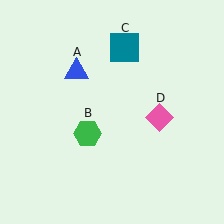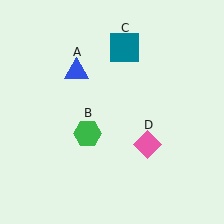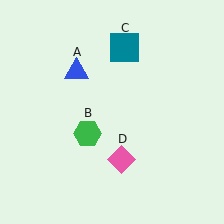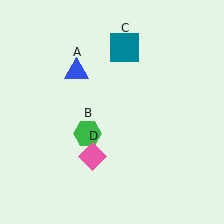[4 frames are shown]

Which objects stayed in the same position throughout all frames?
Blue triangle (object A) and green hexagon (object B) and teal square (object C) remained stationary.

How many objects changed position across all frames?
1 object changed position: pink diamond (object D).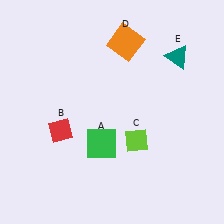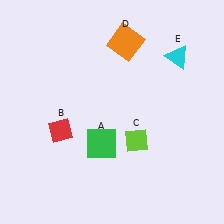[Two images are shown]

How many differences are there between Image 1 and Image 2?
There is 1 difference between the two images.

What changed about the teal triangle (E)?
In Image 1, E is teal. In Image 2, it changed to cyan.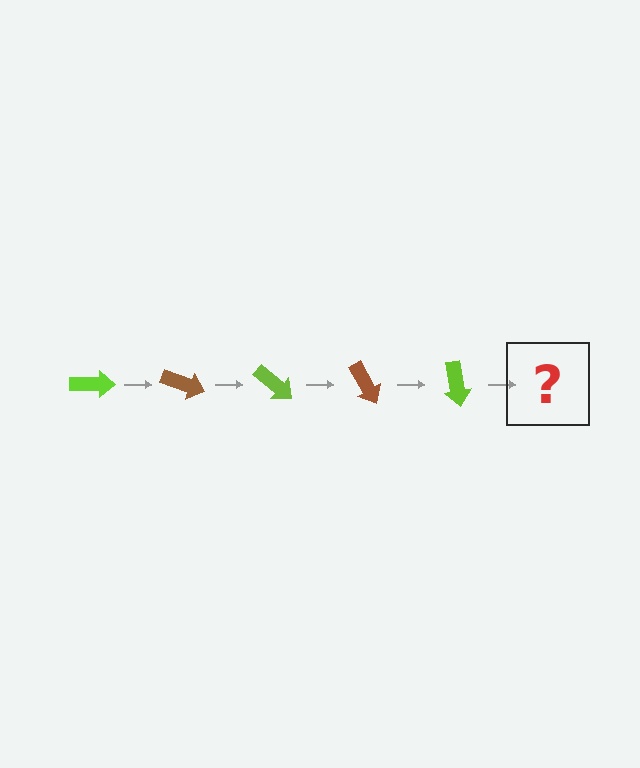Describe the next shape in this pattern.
It should be a brown arrow, rotated 100 degrees from the start.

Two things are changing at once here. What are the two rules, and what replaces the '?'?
The two rules are that it rotates 20 degrees each step and the color cycles through lime and brown. The '?' should be a brown arrow, rotated 100 degrees from the start.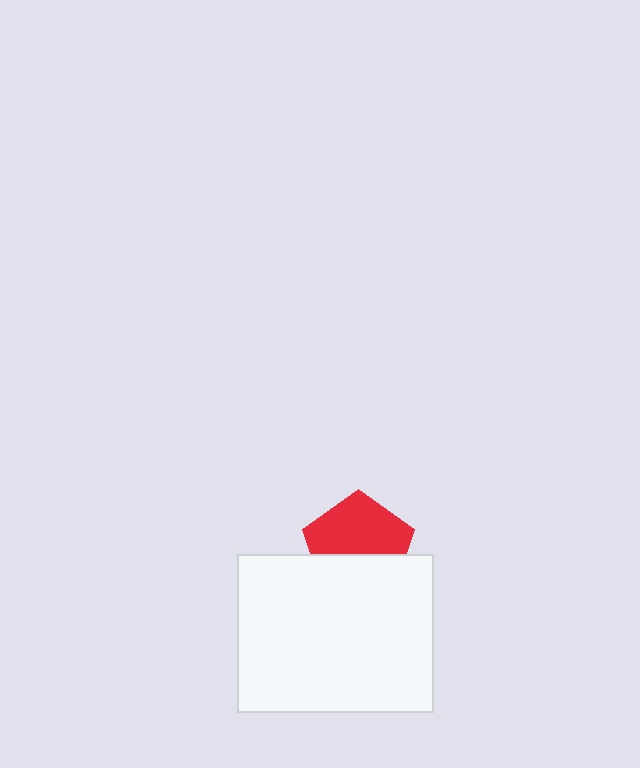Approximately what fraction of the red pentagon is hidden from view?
Roughly 42% of the red pentagon is hidden behind the white rectangle.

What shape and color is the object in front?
The object in front is a white rectangle.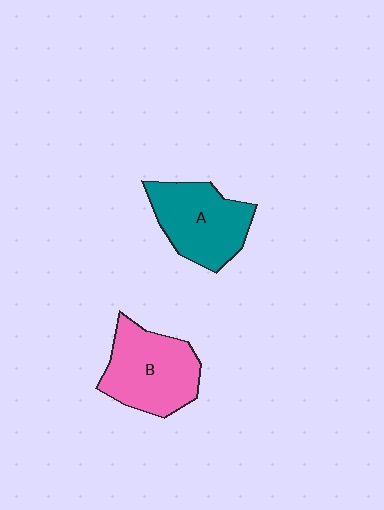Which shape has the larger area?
Shape B (pink).